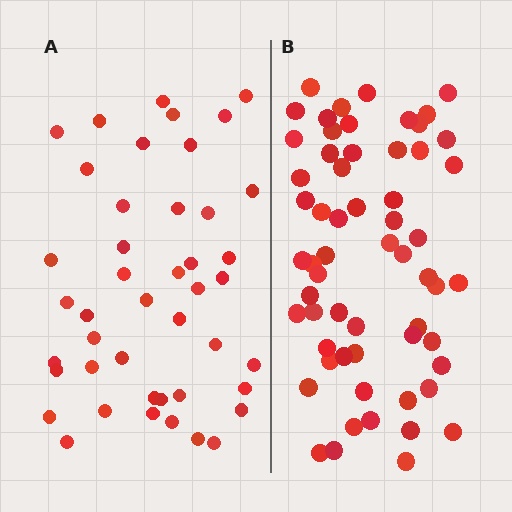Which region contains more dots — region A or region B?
Region B (the right region) has more dots.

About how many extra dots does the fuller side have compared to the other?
Region B has approximately 15 more dots than region A.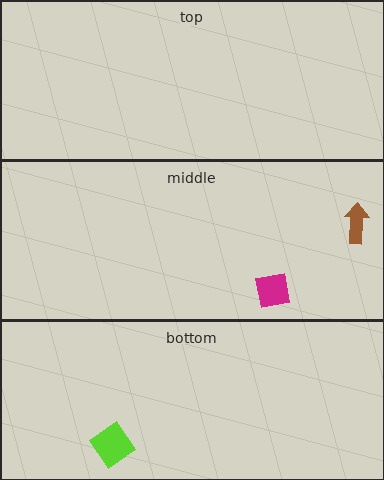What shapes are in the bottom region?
The lime diamond.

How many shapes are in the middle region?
2.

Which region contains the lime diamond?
The bottom region.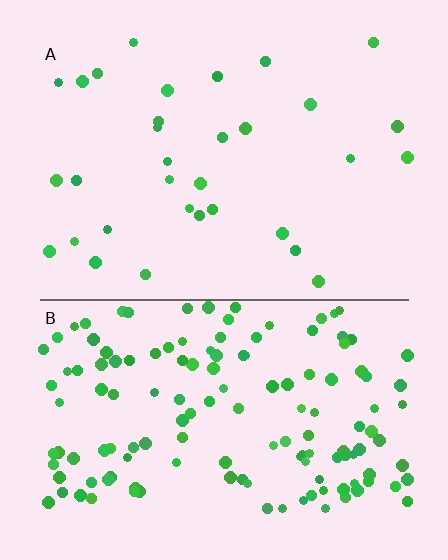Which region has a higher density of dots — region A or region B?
B (the bottom).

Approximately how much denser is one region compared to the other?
Approximately 4.4× — region B over region A.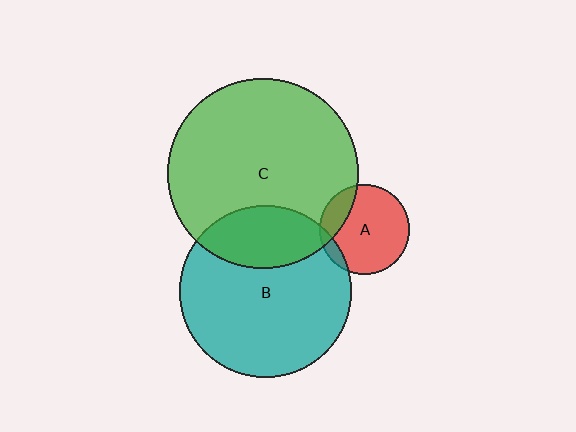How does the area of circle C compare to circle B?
Approximately 1.2 times.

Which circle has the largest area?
Circle C (green).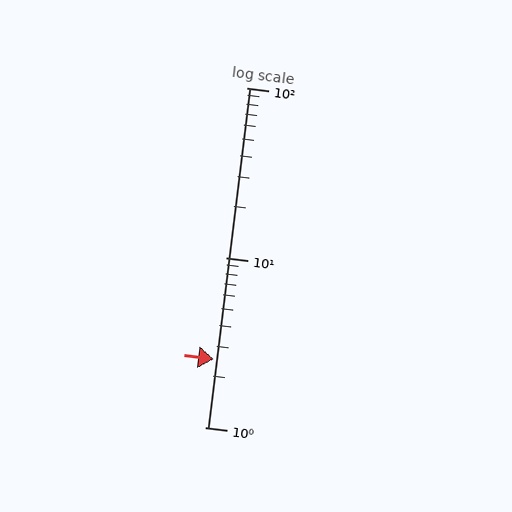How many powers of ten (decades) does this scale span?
The scale spans 2 decades, from 1 to 100.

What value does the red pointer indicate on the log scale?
The pointer indicates approximately 2.5.